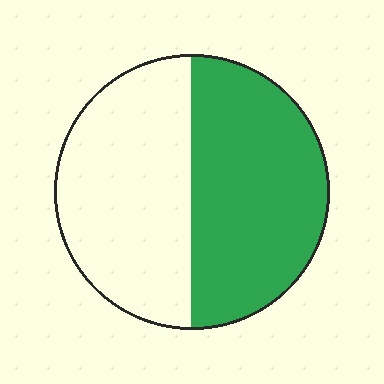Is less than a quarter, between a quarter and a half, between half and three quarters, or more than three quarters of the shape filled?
Between half and three quarters.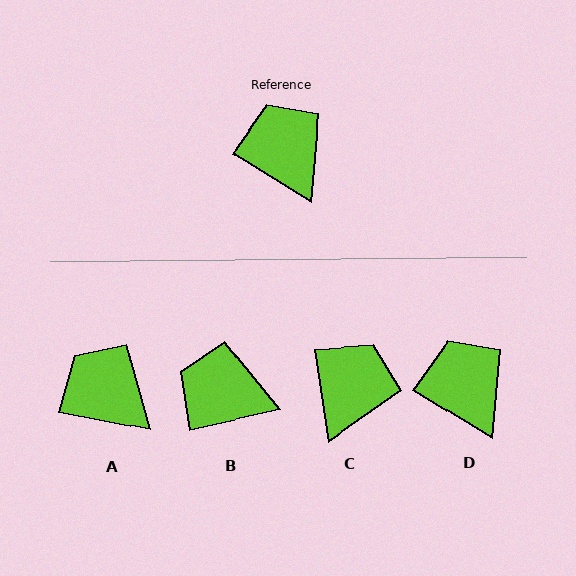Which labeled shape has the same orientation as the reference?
D.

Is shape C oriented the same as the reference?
No, it is off by about 50 degrees.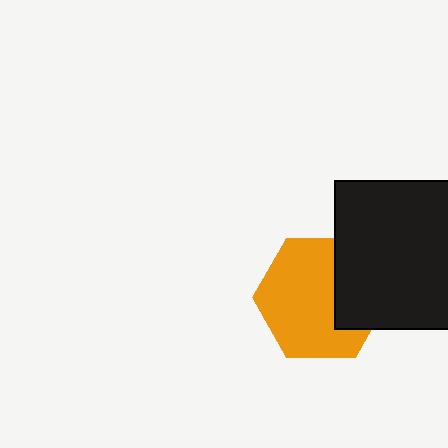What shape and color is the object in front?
The object in front is a black square.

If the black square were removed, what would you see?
You would see the complete orange hexagon.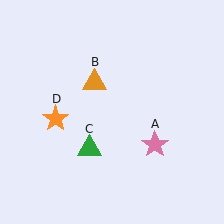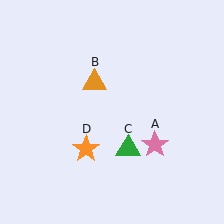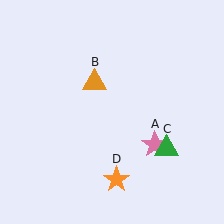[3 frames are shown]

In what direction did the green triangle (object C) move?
The green triangle (object C) moved right.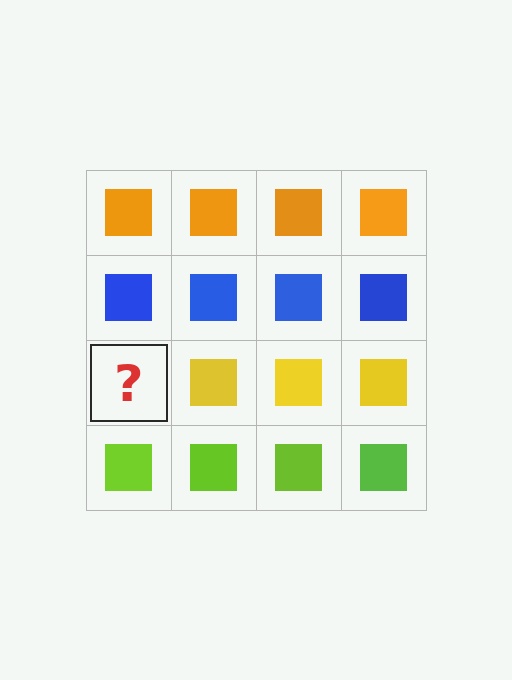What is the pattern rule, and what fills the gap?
The rule is that each row has a consistent color. The gap should be filled with a yellow square.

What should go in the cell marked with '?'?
The missing cell should contain a yellow square.